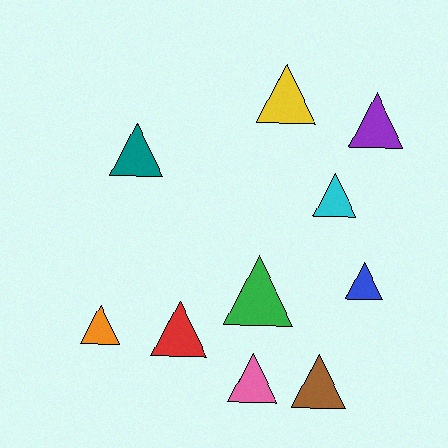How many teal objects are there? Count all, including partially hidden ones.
There is 1 teal object.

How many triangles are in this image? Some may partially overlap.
There are 10 triangles.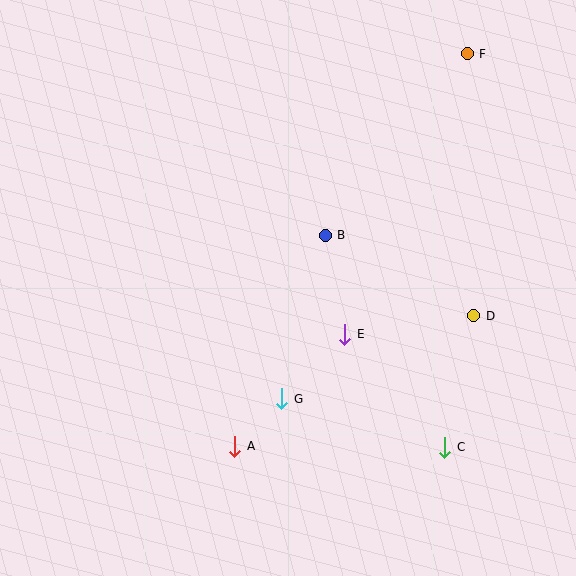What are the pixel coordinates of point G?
Point G is at (282, 399).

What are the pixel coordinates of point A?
Point A is at (235, 446).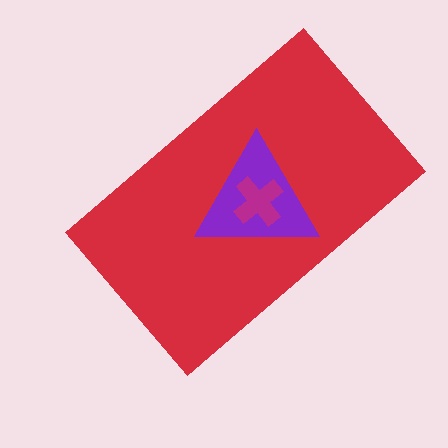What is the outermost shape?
The red rectangle.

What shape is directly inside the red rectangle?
The purple triangle.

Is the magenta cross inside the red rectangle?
Yes.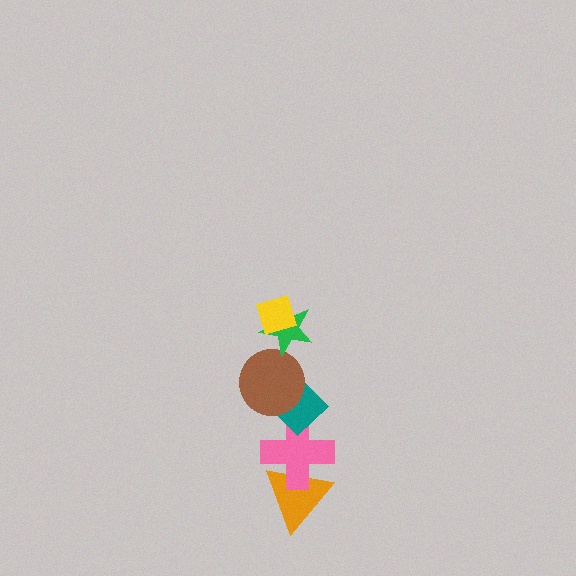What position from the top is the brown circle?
The brown circle is 3rd from the top.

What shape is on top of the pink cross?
The teal rectangle is on top of the pink cross.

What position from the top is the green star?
The green star is 2nd from the top.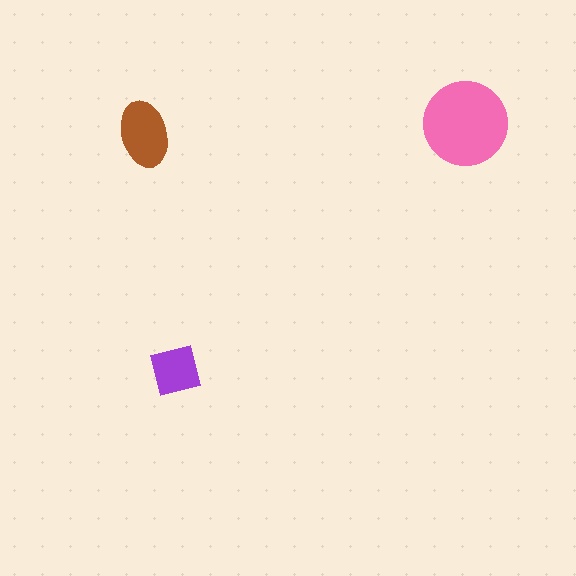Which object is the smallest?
The purple square.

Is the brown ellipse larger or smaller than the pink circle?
Smaller.